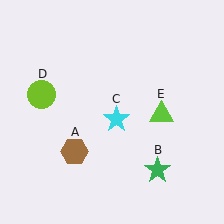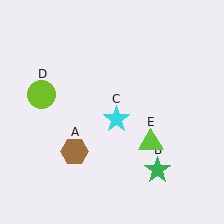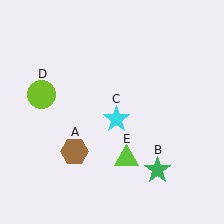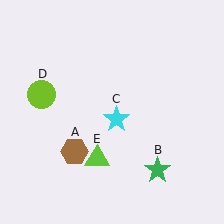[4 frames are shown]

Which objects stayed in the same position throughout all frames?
Brown hexagon (object A) and green star (object B) and cyan star (object C) and lime circle (object D) remained stationary.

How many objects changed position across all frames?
1 object changed position: lime triangle (object E).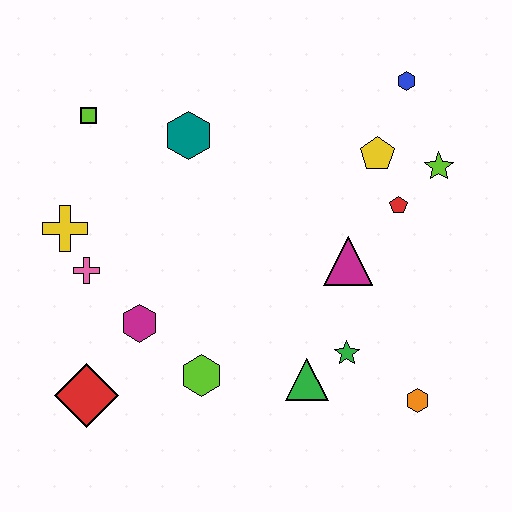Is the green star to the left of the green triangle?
No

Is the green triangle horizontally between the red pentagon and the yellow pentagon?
No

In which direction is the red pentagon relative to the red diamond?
The red pentagon is to the right of the red diamond.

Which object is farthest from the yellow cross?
The orange hexagon is farthest from the yellow cross.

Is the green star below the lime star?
Yes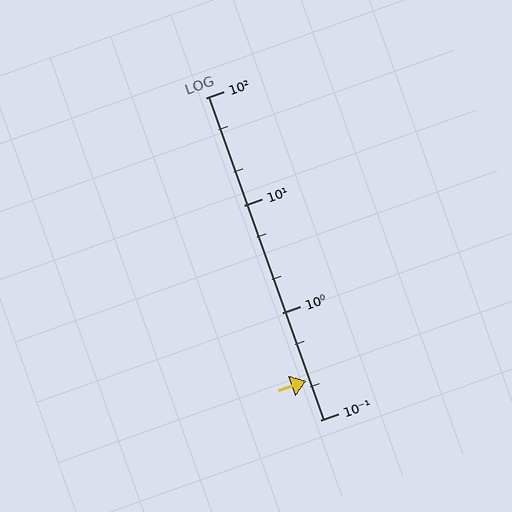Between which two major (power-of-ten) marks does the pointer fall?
The pointer is between 0.1 and 1.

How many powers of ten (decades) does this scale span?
The scale spans 3 decades, from 0.1 to 100.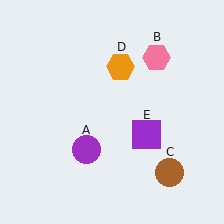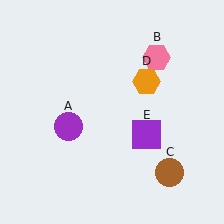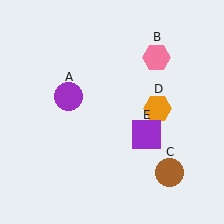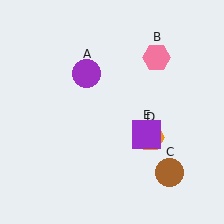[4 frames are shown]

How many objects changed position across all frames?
2 objects changed position: purple circle (object A), orange hexagon (object D).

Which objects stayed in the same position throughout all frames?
Pink hexagon (object B) and brown circle (object C) and purple square (object E) remained stationary.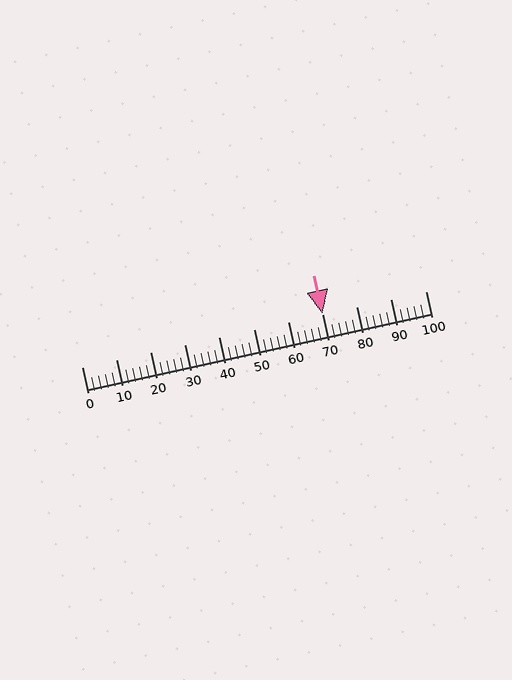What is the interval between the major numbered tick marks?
The major tick marks are spaced 10 units apart.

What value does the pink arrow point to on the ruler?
The pink arrow points to approximately 70.